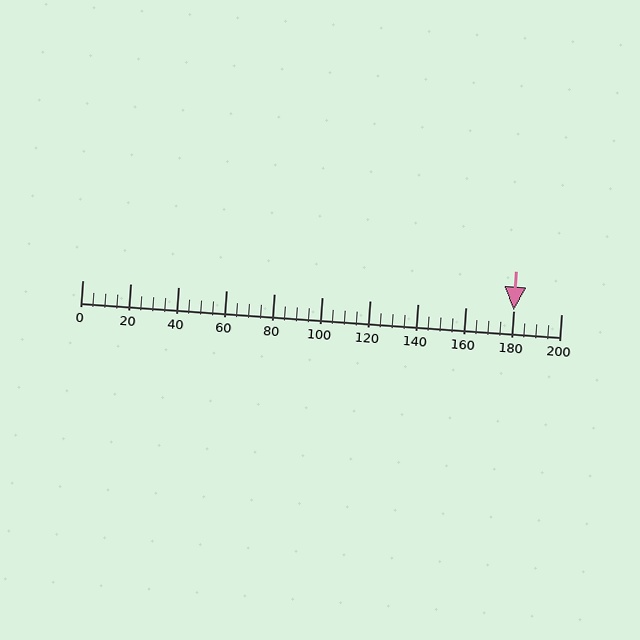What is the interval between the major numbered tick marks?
The major tick marks are spaced 20 units apart.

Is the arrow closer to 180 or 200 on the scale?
The arrow is closer to 180.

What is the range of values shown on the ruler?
The ruler shows values from 0 to 200.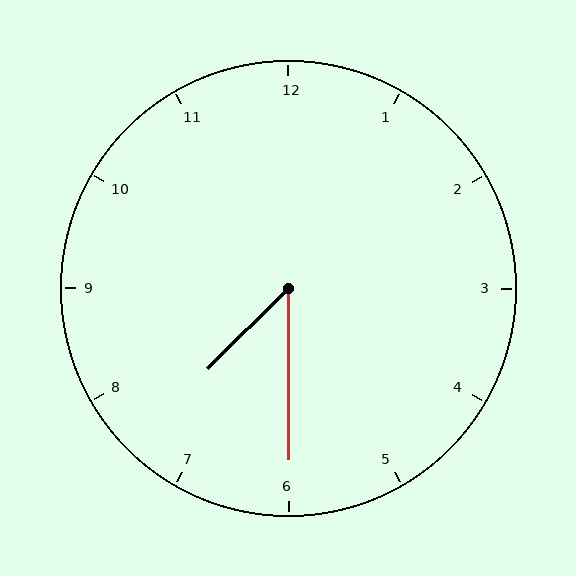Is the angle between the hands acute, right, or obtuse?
It is acute.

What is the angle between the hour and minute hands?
Approximately 45 degrees.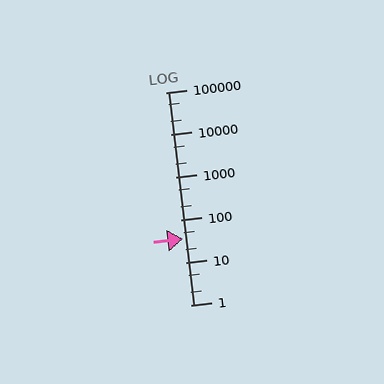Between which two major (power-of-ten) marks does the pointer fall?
The pointer is between 10 and 100.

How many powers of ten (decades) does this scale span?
The scale spans 5 decades, from 1 to 100000.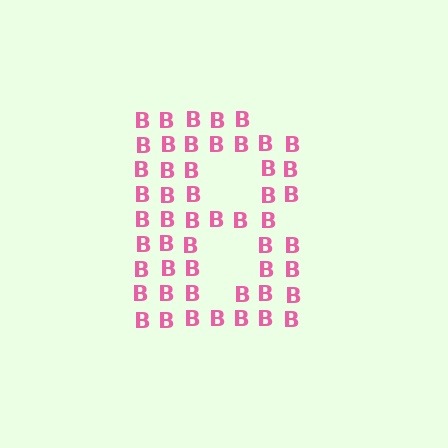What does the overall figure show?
The overall figure shows the letter B.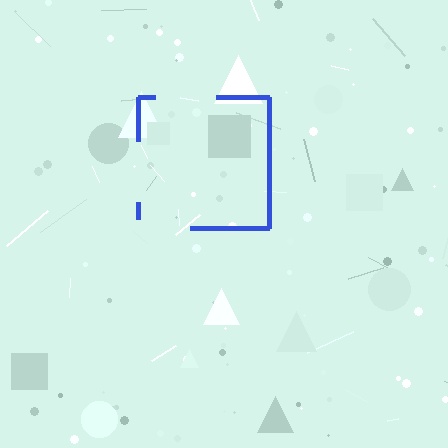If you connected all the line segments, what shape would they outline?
They would outline a square.